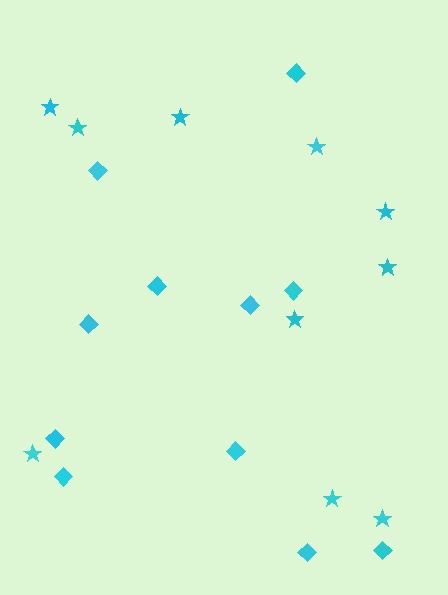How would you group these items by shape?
There are 2 groups: one group of diamonds (11) and one group of stars (10).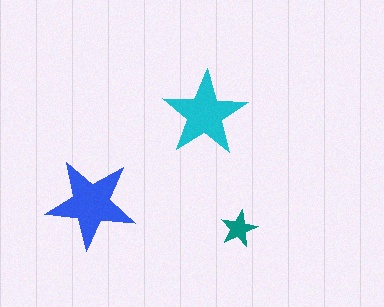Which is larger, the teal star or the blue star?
The blue one.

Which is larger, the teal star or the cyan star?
The cyan one.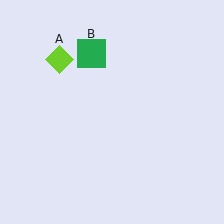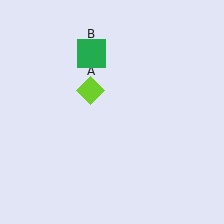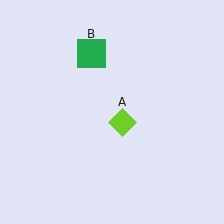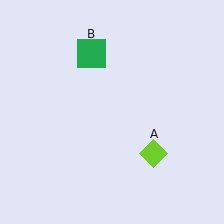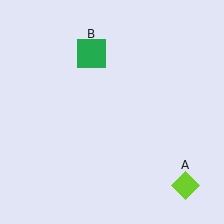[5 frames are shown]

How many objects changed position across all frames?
1 object changed position: lime diamond (object A).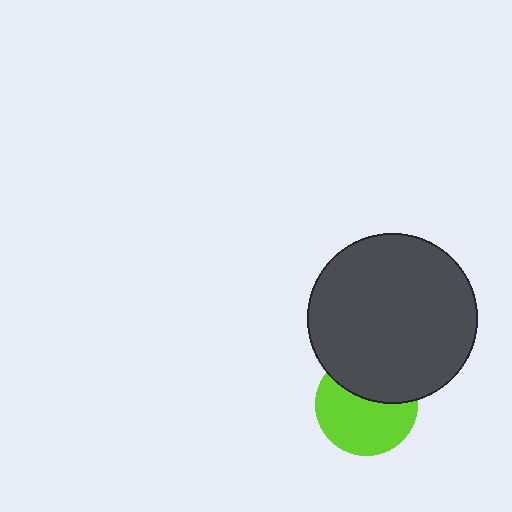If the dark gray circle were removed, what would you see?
You would see the complete lime circle.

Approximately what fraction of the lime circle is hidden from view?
Roughly 39% of the lime circle is hidden behind the dark gray circle.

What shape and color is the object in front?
The object in front is a dark gray circle.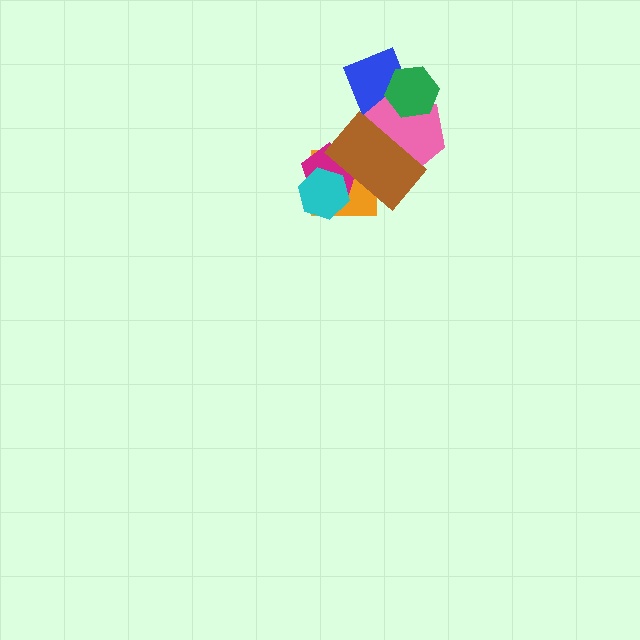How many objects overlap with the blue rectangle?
3 objects overlap with the blue rectangle.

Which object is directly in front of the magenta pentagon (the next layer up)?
The cyan hexagon is directly in front of the magenta pentagon.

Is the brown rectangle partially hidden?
No, no other shape covers it.